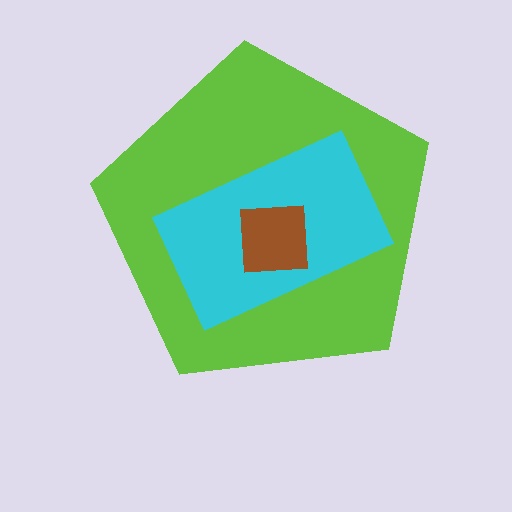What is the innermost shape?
The brown square.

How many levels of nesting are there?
3.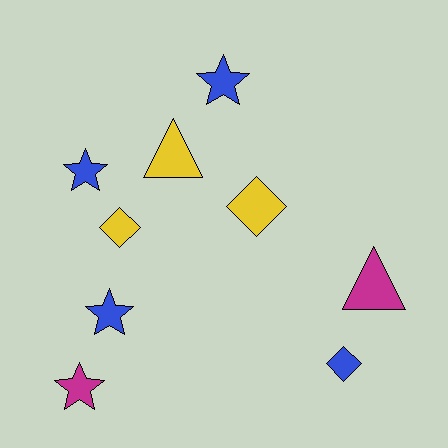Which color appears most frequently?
Blue, with 4 objects.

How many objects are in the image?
There are 9 objects.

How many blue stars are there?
There are 3 blue stars.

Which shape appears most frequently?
Star, with 4 objects.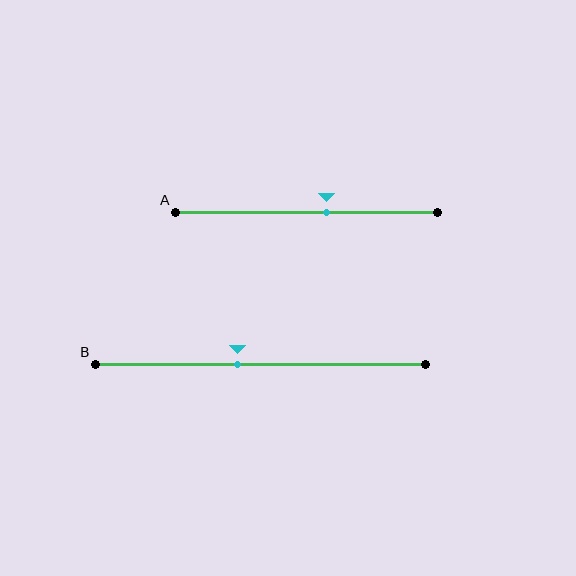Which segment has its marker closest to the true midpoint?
Segment B has its marker closest to the true midpoint.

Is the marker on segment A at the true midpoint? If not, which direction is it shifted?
No, the marker on segment A is shifted to the right by about 8% of the segment length.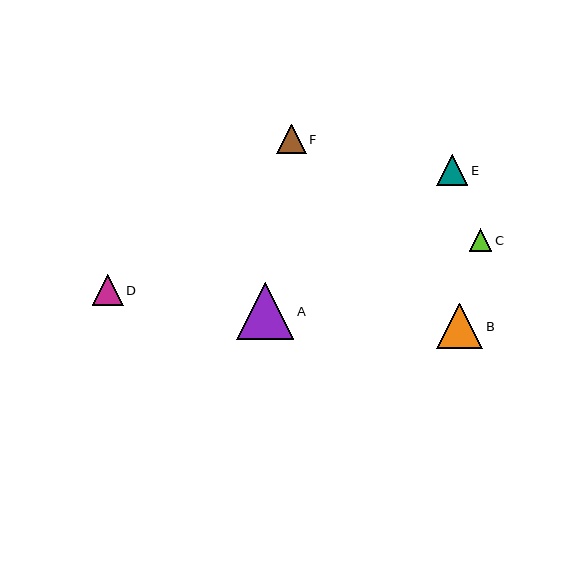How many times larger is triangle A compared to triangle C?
Triangle A is approximately 2.5 times the size of triangle C.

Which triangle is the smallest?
Triangle C is the smallest with a size of approximately 23 pixels.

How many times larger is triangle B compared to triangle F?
Triangle B is approximately 1.6 times the size of triangle F.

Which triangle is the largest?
Triangle A is the largest with a size of approximately 57 pixels.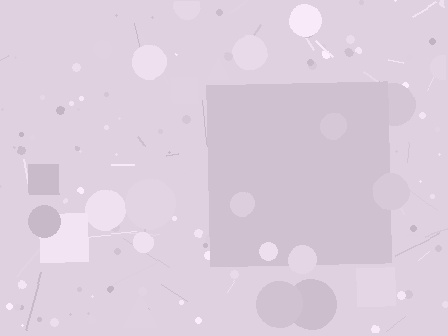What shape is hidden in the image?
A square is hidden in the image.